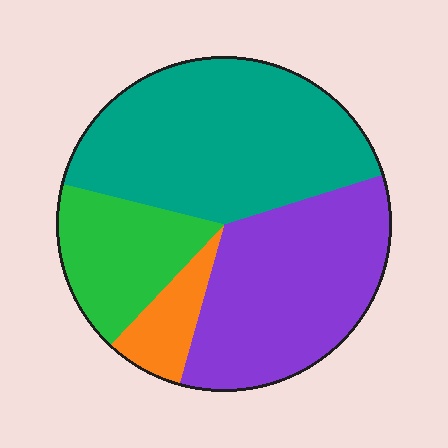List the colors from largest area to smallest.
From largest to smallest: teal, purple, green, orange.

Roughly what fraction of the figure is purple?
Purple takes up between a quarter and a half of the figure.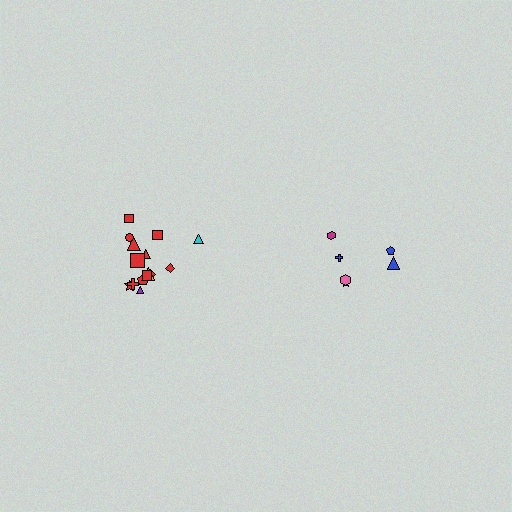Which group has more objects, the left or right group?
The left group.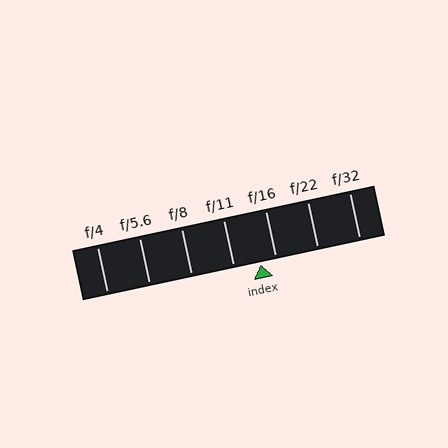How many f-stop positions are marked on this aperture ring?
There are 7 f-stop positions marked.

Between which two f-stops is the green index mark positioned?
The index mark is between f/11 and f/16.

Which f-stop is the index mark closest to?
The index mark is closest to f/16.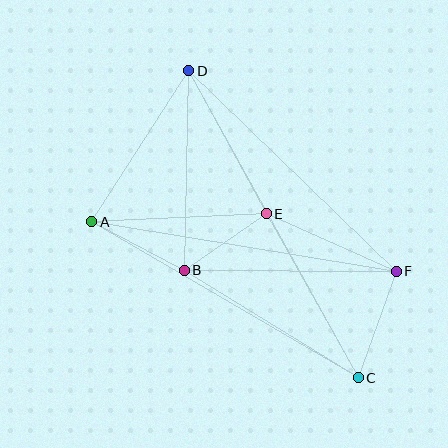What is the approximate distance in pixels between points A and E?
The distance between A and E is approximately 175 pixels.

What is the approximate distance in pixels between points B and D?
The distance between B and D is approximately 200 pixels.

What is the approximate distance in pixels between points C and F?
The distance between C and F is approximately 113 pixels.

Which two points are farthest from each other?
Points C and D are farthest from each other.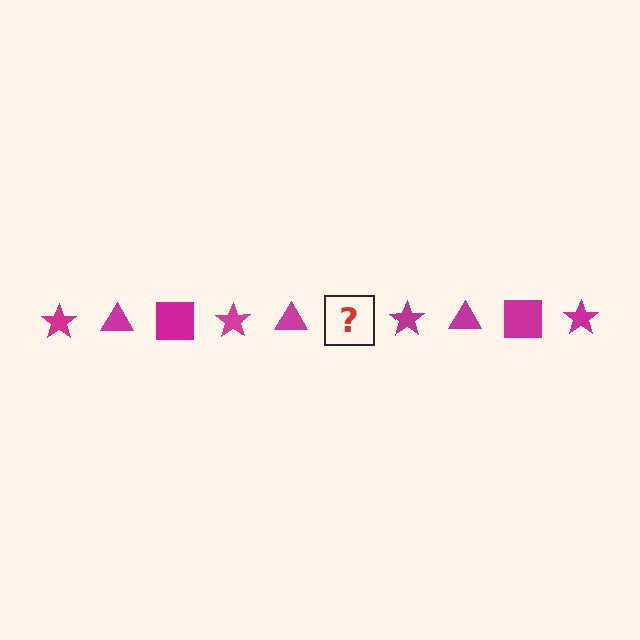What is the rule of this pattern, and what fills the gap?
The rule is that the pattern cycles through star, triangle, square shapes in magenta. The gap should be filled with a magenta square.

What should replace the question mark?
The question mark should be replaced with a magenta square.